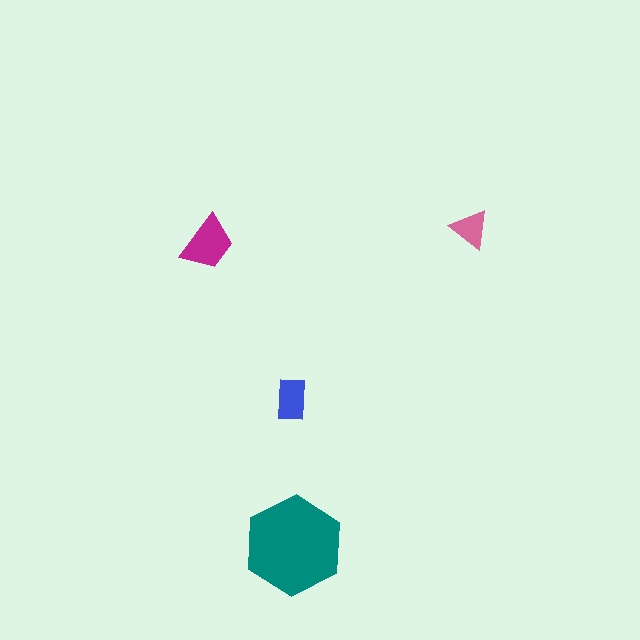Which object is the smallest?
The pink triangle.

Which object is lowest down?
The teal hexagon is bottommost.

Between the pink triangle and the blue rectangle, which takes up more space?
The blue rectangle.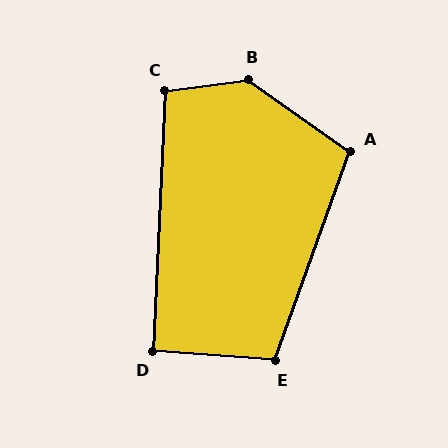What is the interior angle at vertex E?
Approximately 106 degrees (obtuse).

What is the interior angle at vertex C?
Approximately 100 degrees (obtuse).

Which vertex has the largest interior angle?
B, at approximately 138 degrees.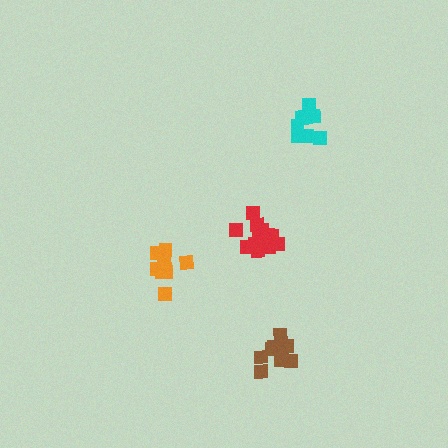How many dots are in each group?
Group 1: 8 dots, Group 2: 13 dots, Group 3: 8 dots, Group 4: 10 dots (39 total).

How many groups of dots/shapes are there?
There are 4 groups.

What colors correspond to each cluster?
The clusters are colored: orange, red, cyan, brown.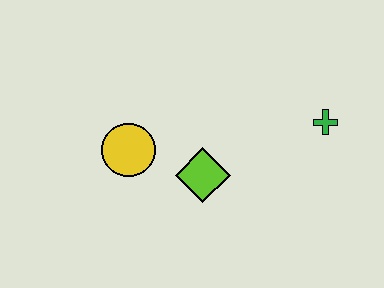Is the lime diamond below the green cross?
Yes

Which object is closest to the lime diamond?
The yellow circle is closest to the lime diamond.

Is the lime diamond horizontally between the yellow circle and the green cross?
Yes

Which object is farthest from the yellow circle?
The green cross is farthest from the yellow circle.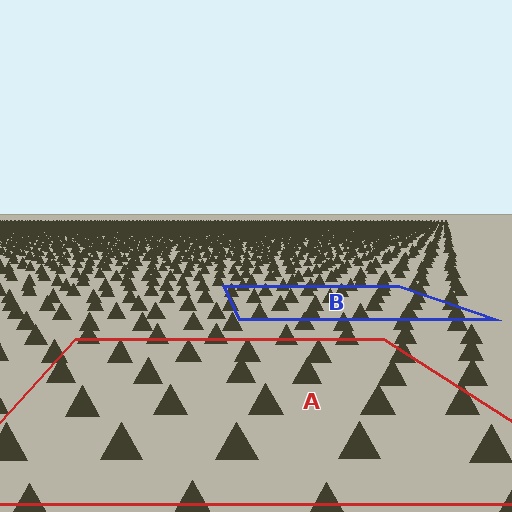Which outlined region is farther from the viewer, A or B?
Region B is farther from the viewer — the texture elements inside it appear smaller and more densely packed.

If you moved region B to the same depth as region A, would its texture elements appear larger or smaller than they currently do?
They would appear larger. At a closer depth, the same texture elements are projected at a bigger on-screen size.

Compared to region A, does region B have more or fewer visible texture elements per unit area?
Region B has more texture elements per unit area — they are packed more densely because it is farther away.